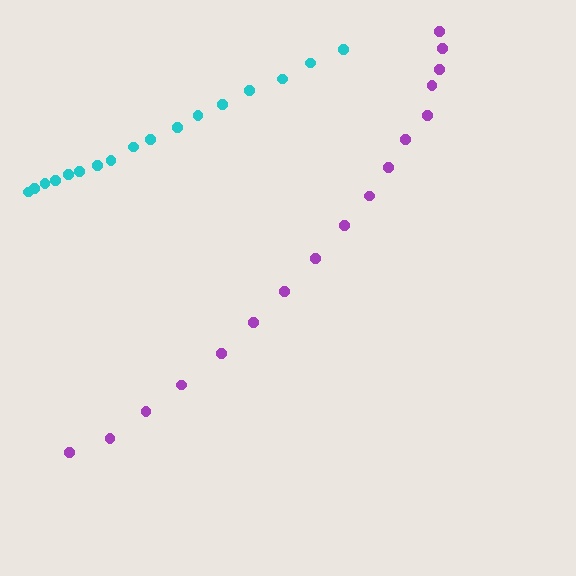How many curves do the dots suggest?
There are 2 distinct paths.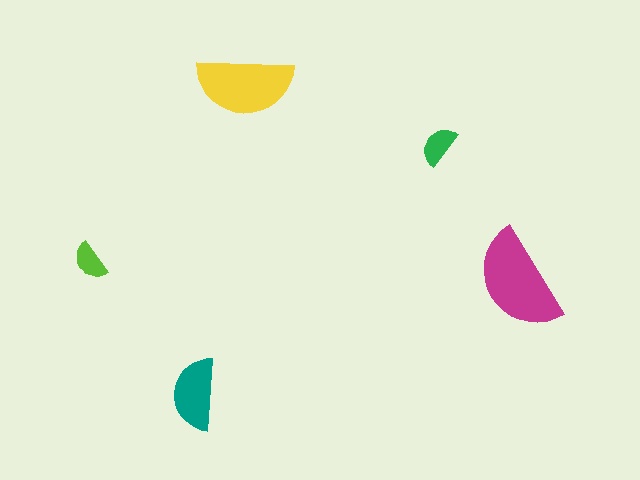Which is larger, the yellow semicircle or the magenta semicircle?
The magenta one.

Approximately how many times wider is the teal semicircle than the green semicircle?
About 1.5 times wider.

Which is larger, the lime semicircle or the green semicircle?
The green one.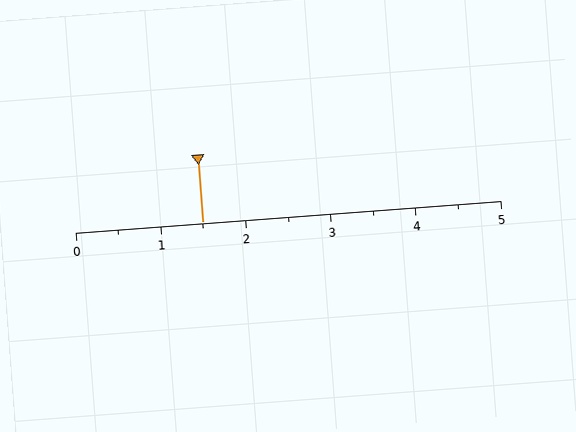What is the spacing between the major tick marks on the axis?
The major ticks are spaced 1 apart.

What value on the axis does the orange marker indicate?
The marker indicates approximately 1.5.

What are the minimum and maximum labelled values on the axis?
The axis runs from 0 to 5.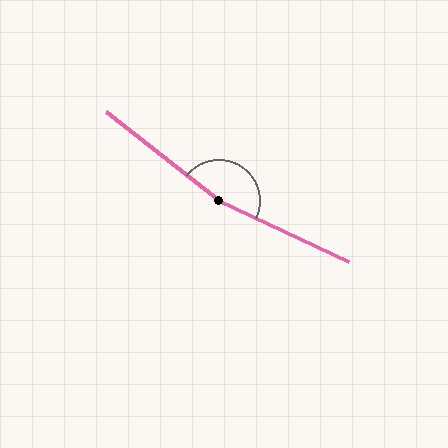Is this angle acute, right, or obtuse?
It is obtuse.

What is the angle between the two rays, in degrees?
Approximately 167 degrees.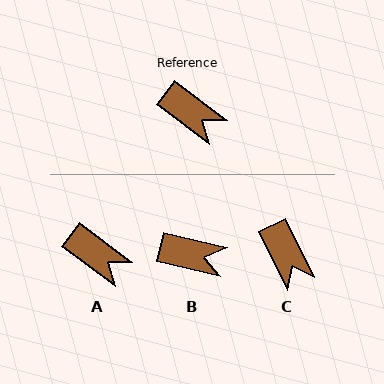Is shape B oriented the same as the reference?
No, it is off by about 23 degrees.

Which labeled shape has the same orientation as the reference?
A.